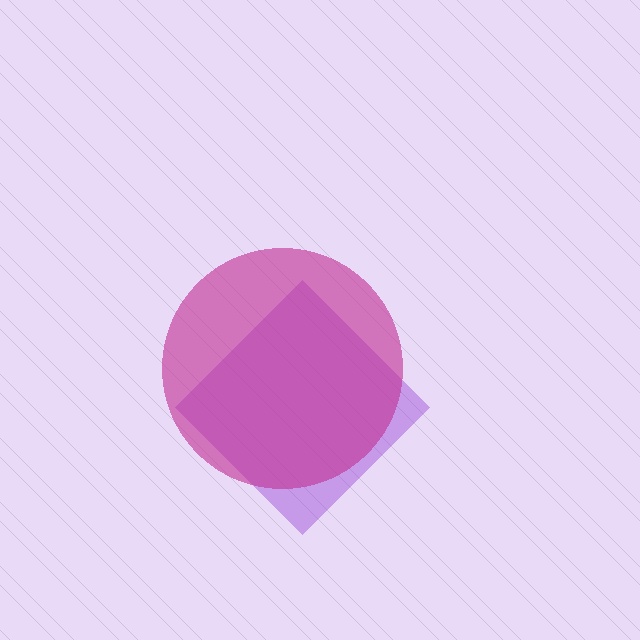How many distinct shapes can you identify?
There are 2 distinct shapes: a purple diamond, a magenta circle.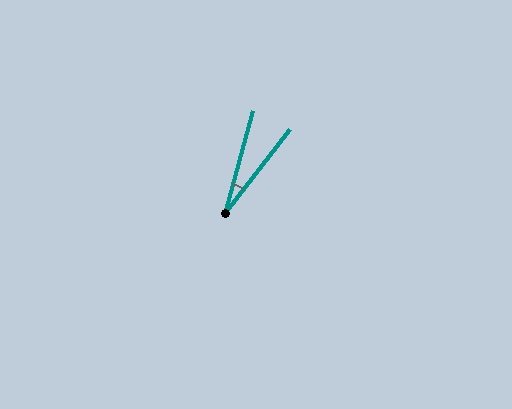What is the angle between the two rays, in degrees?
Approximately 23 degrees.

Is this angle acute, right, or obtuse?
It is acute.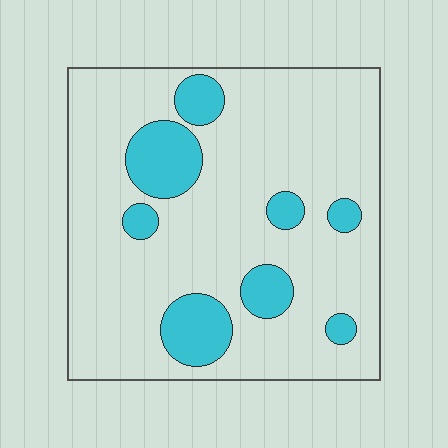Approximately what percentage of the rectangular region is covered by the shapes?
Approximately 20%.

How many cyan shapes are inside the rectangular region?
8.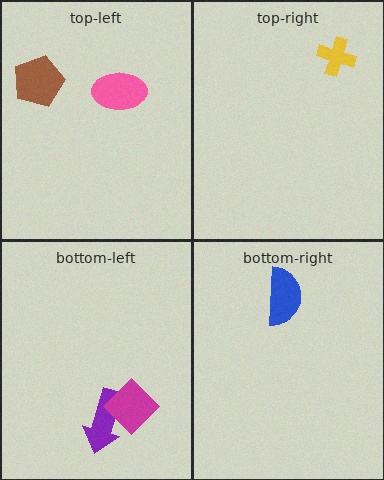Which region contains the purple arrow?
The bottom-left region.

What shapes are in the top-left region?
The pink ellipse, the brown pentagon.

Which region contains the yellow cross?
The top-right region.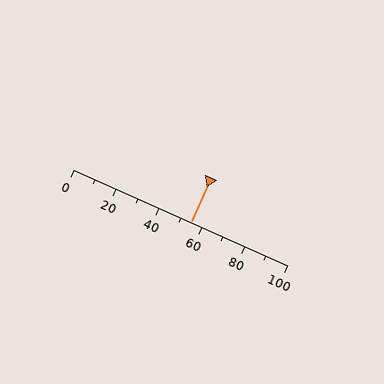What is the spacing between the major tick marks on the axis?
The major ticks are spaced 20 apart.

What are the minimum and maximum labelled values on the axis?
The axis runs from 0 to 100.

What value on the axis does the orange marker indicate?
The marker indicates approximately 55.